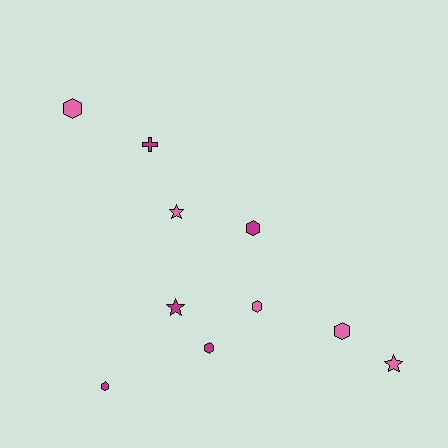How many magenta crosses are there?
There is 1 magenta cross.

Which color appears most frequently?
Pink, with 5 objects.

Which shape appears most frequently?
Hexagon, with 6 objects.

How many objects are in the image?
There are 10 objects.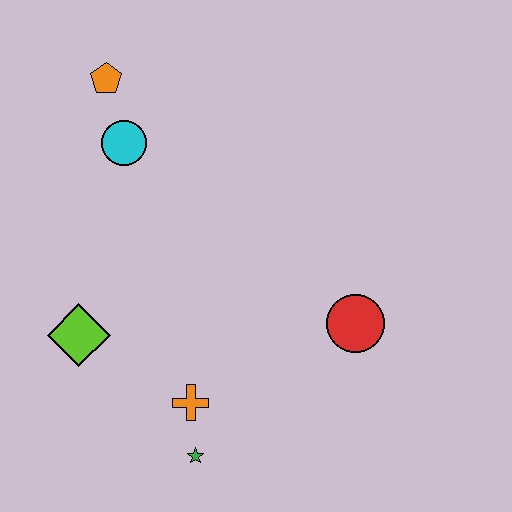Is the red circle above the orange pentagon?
No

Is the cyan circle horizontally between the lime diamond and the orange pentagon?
No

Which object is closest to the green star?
The orange cross is closest to the green star.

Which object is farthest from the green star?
The orange pentagon is farthest from the green star.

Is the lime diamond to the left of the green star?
Yes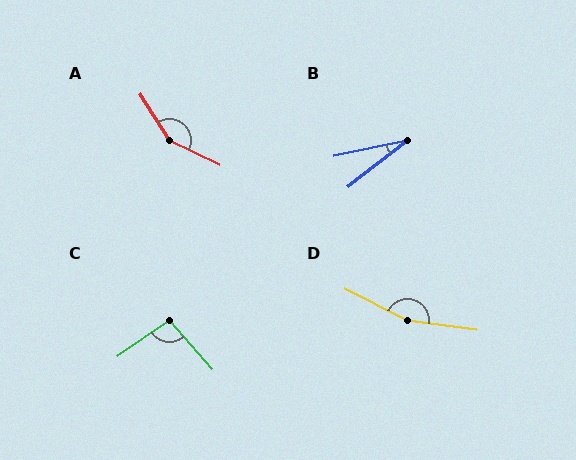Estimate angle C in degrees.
Approximately 97 degrees.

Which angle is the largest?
D, at approximately 161 degrees.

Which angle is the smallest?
B, at approximately 25 degrees.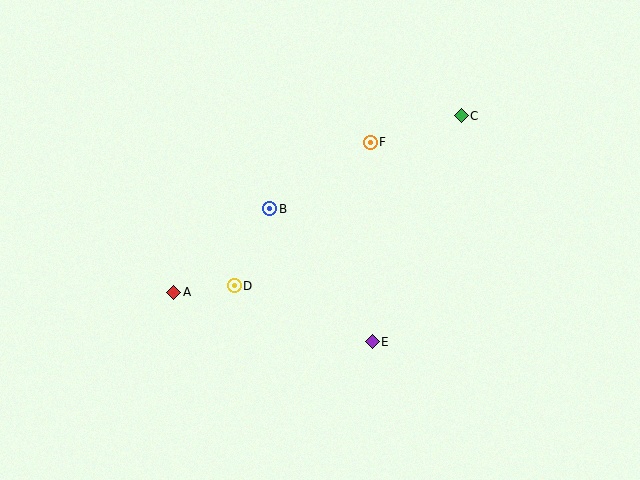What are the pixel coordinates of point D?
Point D is at (234, 286).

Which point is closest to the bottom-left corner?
Point A is closest to the bottom-left corner.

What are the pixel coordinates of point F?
Point F is at (370, 142).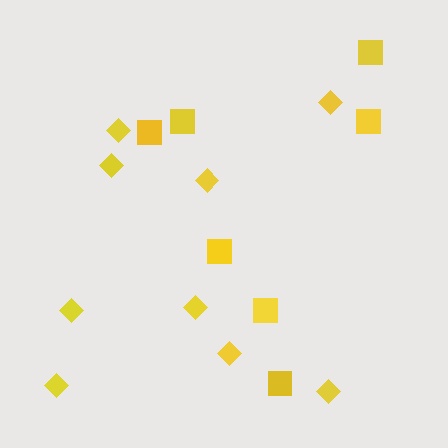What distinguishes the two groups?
There are 2 groups: one group of diamonds (9) and one group of squares (7).